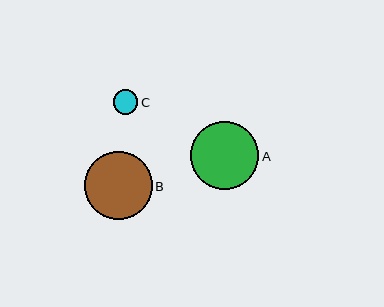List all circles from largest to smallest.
From largest to smallest: A, B, C.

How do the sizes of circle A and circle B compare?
Circle A and circle B are approximately the same size.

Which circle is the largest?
Circle A is the largest with a size of approximately 68 pixels.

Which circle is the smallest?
Circle C is the smallest with a size of approximately 24 pixels.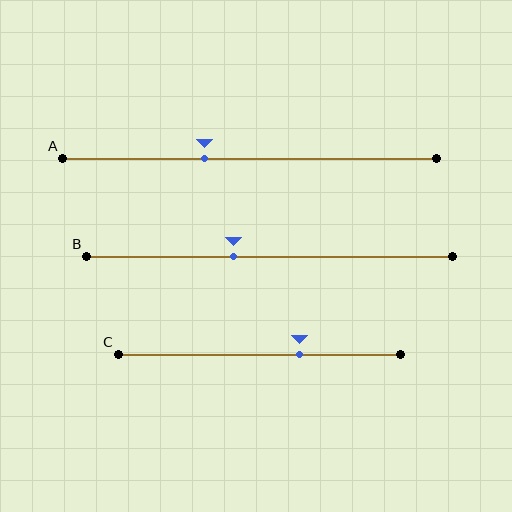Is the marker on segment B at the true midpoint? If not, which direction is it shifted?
No, the marker on segment B is shifted to the left by about 10% of the segment length.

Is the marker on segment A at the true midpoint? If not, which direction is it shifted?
No, the marker on segment A is shifted to the left by about 12% of the segment length.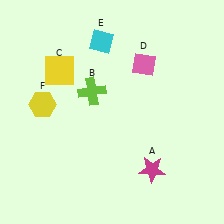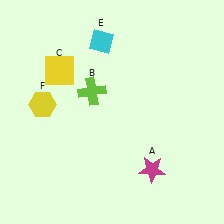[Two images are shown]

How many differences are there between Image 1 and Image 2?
There is 1 difference between the two images.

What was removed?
The pink diamond (D) was removed in Image 2.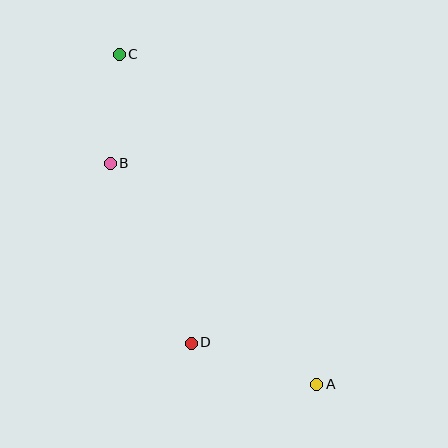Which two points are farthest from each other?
Points A and C are farthest from each other.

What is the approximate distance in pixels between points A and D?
The distance between A and D is approximately 132 pixels.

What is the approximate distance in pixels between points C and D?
The distance between C and D is approximately 298 pixels.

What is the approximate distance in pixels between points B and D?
The distance between B and D is approximately 197 pixels.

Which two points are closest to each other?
Points B and C are closest to each other.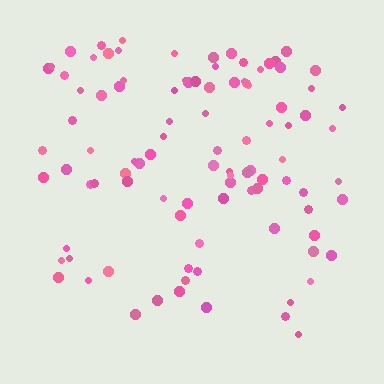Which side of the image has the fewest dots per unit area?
The bottom.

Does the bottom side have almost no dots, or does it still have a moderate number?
Still a moderate number, just noticeably fewer than the top.